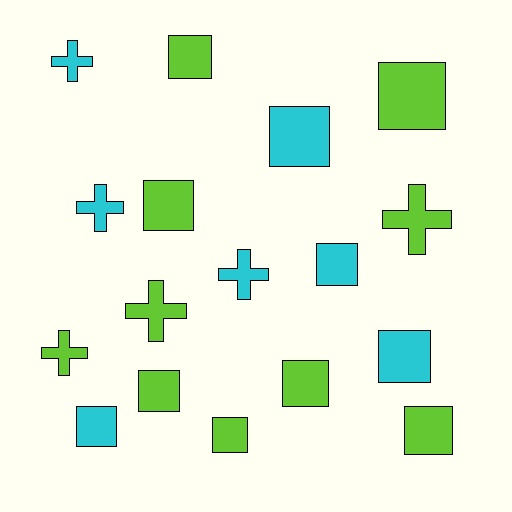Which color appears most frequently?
Lime, with 10 objects.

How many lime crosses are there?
There are 3 lime crosses.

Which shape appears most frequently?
Square, with 11 objects.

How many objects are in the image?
There are 17 objects.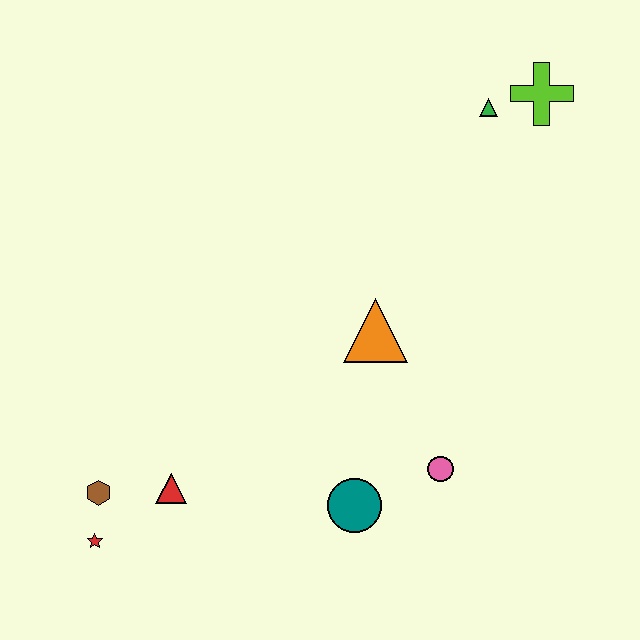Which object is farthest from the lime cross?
The red star is farthest from the lime cross.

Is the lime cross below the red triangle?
No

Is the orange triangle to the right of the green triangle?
No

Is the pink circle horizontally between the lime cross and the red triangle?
Yes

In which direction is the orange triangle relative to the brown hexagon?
The orange triangle is to the right of the brown hexagon.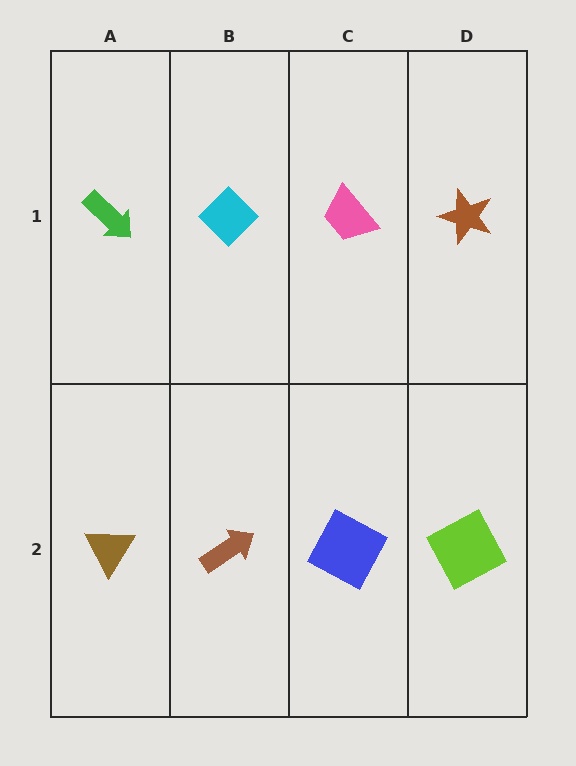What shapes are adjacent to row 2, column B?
A cyan diamond (row 1, column B), a brown triangle (row 2, column A), a blue square (row 2, column C).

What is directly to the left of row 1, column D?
A pink trapezoid.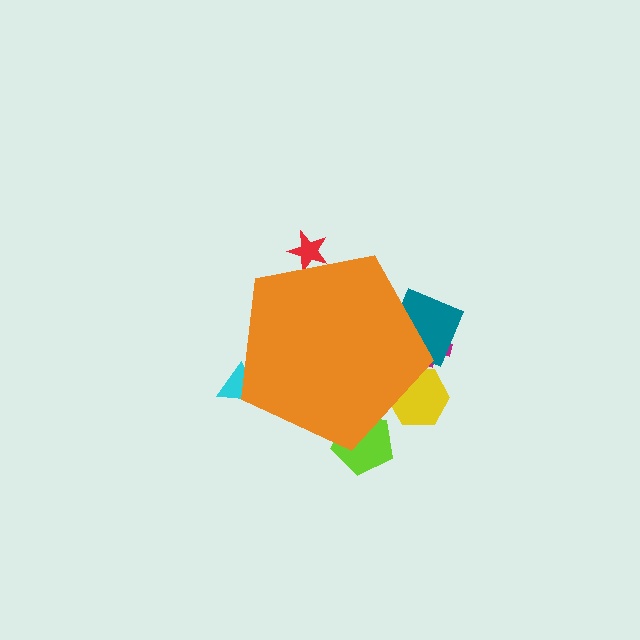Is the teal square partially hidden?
Yes, the teal square is partially hidden behind the orange pentagon.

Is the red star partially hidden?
Yes, the red star is partially hidden behind the orange pentagon.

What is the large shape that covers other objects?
An orange pentagon.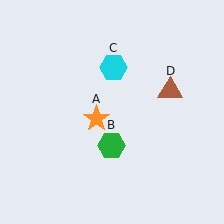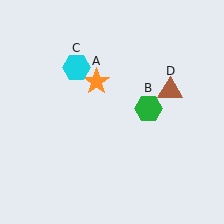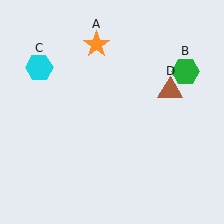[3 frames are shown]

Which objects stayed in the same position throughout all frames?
Brown triangle (object D) remained stationary.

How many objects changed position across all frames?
3 objects changed position: orange star (object A), green hexagon (object B), cyan hexagon (object C).